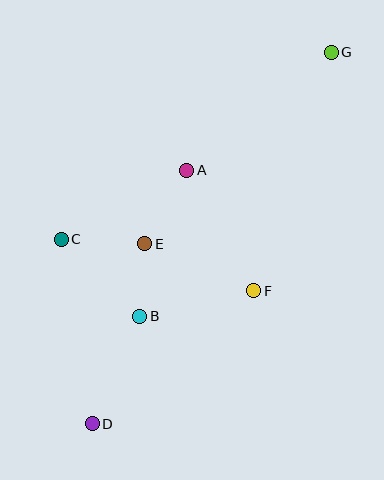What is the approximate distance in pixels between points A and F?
The distance between A and F is approximately 138 pixels.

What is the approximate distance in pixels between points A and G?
The distance between A and G is approximately 186 pixels.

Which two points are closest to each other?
Points B and E are closest to each other.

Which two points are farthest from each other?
Points D and G are farthest from each other.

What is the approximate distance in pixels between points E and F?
The distance between E and F is approximately 119 pixels.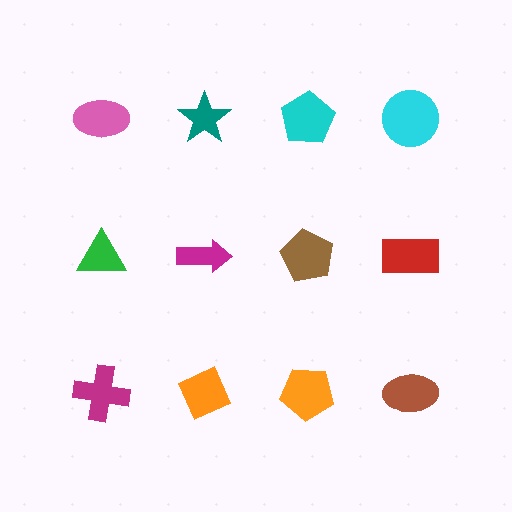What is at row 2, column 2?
A magenta arrow.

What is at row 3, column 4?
A brown ellipse.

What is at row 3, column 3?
An orange pentagon.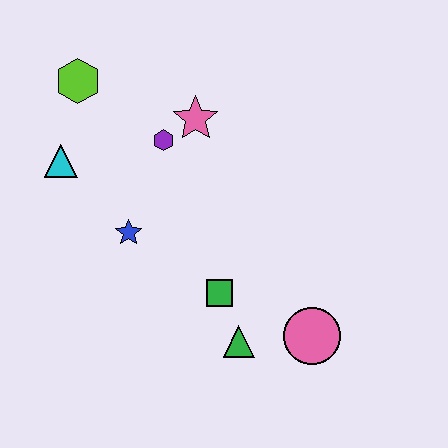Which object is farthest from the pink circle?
The lime hexagon is farthest from the pink circle.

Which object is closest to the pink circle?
The green triangle is closest to the pink circle.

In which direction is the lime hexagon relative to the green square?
The lime hexagon is above the green square.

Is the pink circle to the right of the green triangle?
Yes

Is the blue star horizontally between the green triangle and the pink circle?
No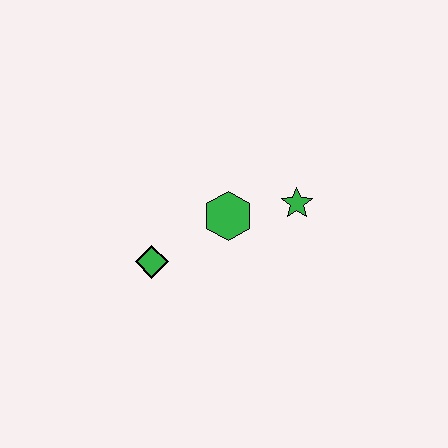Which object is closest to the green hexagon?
The green star is closest to the green hexagon.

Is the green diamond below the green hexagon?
Yes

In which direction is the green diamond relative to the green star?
The green diamond is to the left of the green star.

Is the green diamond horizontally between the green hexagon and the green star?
No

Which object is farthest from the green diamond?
The green star is farthest from the green diamond.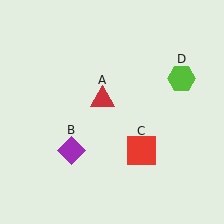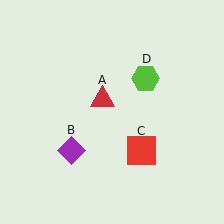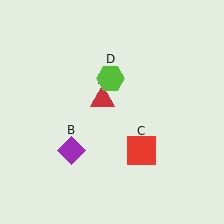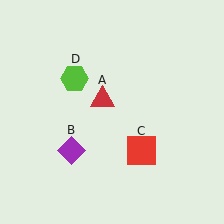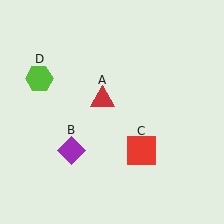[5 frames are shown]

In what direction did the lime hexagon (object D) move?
The lime hexagon (object D) moved left.